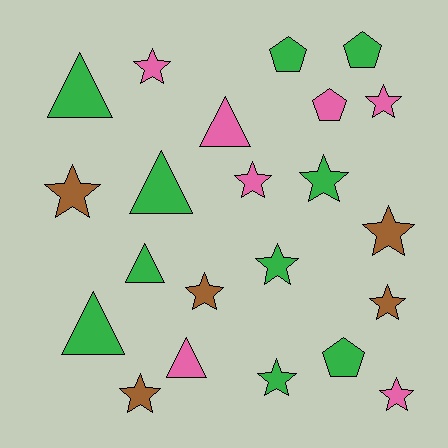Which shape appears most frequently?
Star, with 12 objects.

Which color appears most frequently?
Green, with 10 objects.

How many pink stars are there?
There are 4 pink stars.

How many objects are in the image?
There are 22 objects.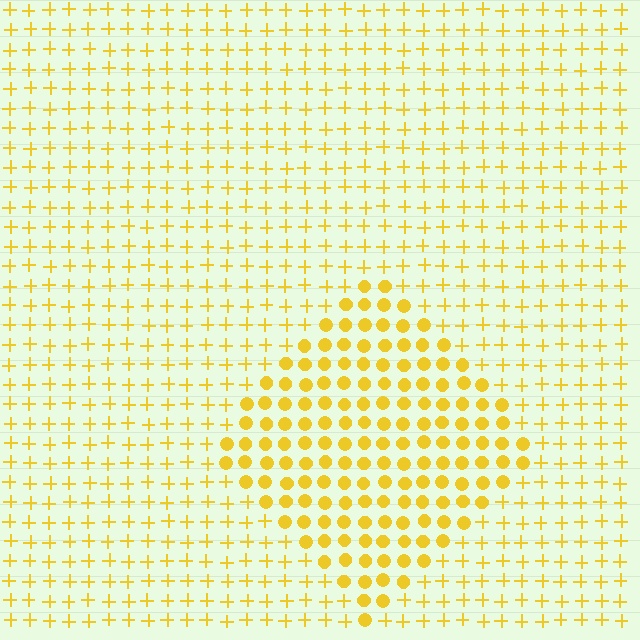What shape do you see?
I see a diamond.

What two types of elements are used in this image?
The image uses circles inside the diamond region and plus signs outside it.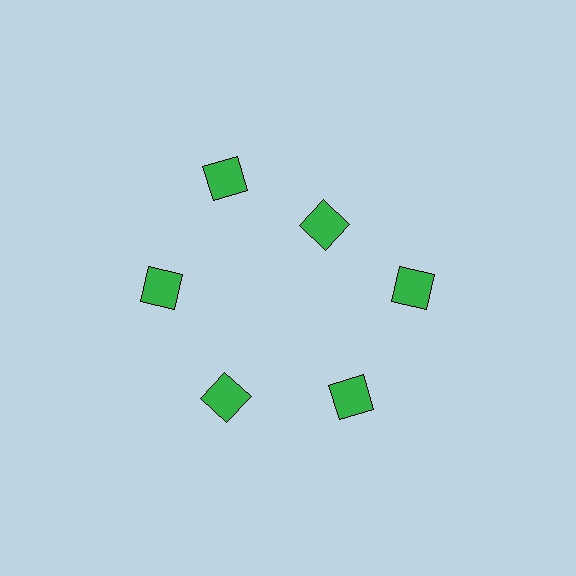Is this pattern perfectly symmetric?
No. The 6 green squares are arranged in a ring, but one element near the 1 o'clock position is pulled inward toward the center, breaking the 6-fold rotational symmetry.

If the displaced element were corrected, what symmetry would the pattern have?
It would have 6-fold rotational symmetry — the pattern would map onto itself every 60 degrees.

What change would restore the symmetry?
The symmetry would be restored by moving it outward, back onto the ring so that all 6 squares sit at equal angles and equal distance from the center.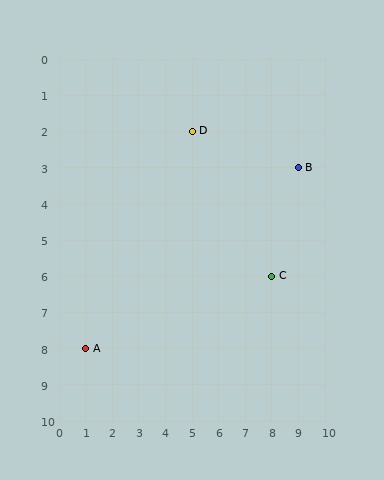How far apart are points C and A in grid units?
Points C and A are 7 columns and 2 rows apart (about 7.3 grid units diagonally).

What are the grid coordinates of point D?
Point D is at grid coordinates (5, 2).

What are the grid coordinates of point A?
Point A is at grid coordinates (1, 8).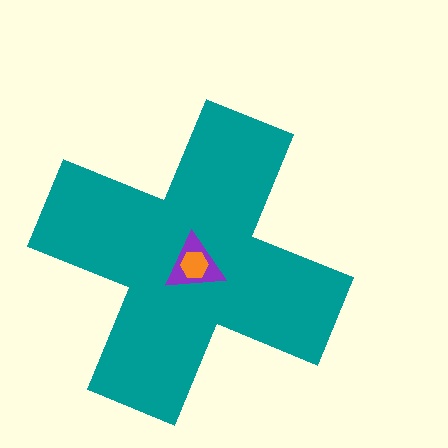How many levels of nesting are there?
3.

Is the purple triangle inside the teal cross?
Yes.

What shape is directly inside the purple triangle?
The orange hexagon.